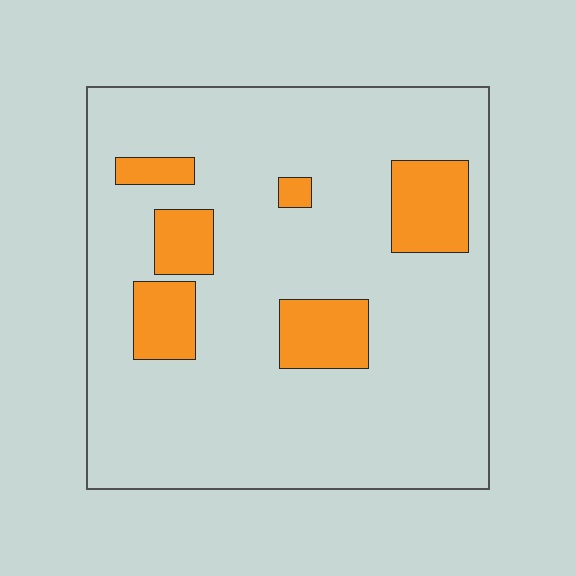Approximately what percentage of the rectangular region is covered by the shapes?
Approximately 15%.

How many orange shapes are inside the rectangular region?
6.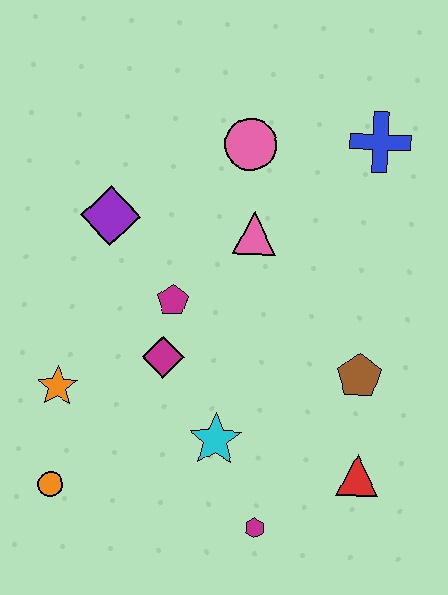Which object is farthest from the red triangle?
The purple diamond is farthest from the red triangle.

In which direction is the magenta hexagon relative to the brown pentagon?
The magenta hexagon is below the brown pentagon.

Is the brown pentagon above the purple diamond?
No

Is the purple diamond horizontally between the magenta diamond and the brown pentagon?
No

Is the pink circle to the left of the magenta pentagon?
No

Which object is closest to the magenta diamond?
The magenta pentagon is closest to the magenta diamond.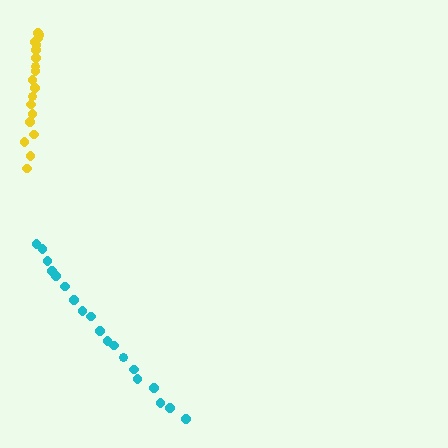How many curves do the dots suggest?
There are 2 distinct paths.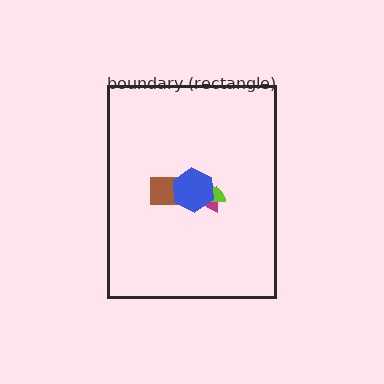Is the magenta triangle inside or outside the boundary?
Inside.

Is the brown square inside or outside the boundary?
Inside.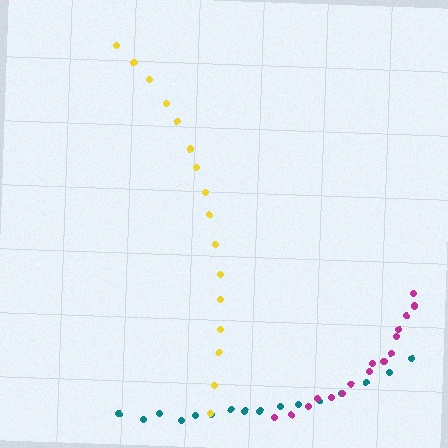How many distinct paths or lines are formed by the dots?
There are 3 distinct paths.